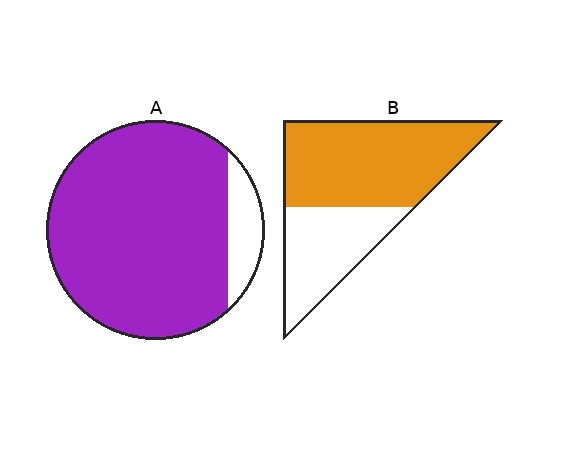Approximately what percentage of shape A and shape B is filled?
A is approximately 90% and B is approximately 65%.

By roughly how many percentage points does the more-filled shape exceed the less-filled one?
By roughly 25 percentage points (A over B).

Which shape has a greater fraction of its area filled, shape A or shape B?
Shape A.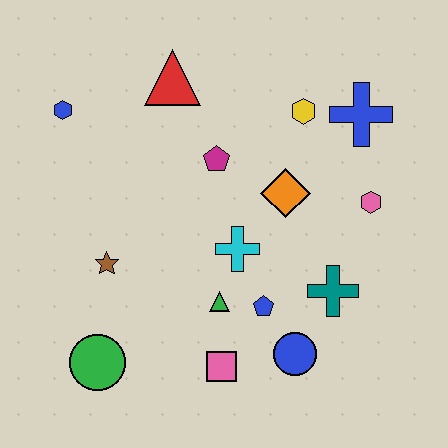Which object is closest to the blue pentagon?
The green triangle is closest to the blue pentagon.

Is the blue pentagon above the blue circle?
Yes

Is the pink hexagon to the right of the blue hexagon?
Yes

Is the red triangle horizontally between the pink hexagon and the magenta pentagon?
No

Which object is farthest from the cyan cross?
The blue hexagon is farthest from the cyan cross.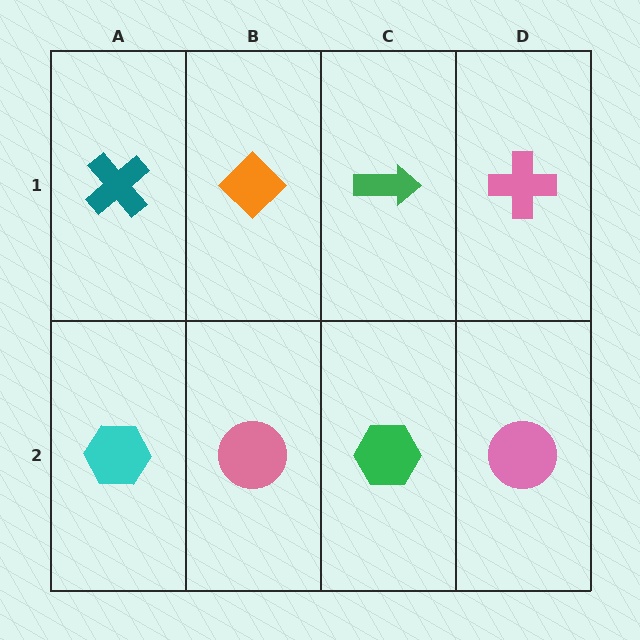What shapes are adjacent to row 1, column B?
A pink circle (row 2, column B), a teal cross (row 1, column A), a green arrow (row 1, column C).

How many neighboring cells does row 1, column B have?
3.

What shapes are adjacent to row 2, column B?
An orange diamond (row 1, column B), a cyan hexagon (row 2, column A), a green hexagon (row 2, column C).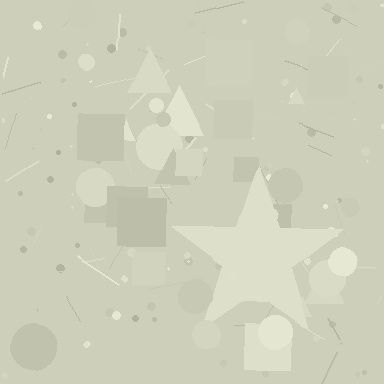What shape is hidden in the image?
A star is hidden in the image.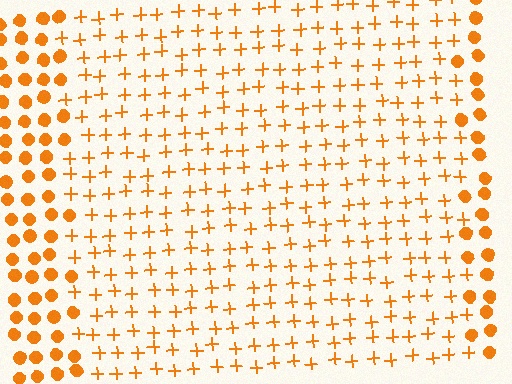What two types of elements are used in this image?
The image uses plus signs inside the rectangle region and circles outside it.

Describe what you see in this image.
The image is filled with small orange elements arranged in a uniform grid. A rectangle-shaped region contains plus signs, while the surrounding area contains circles. The boundary is defined purely by the change in element shape.